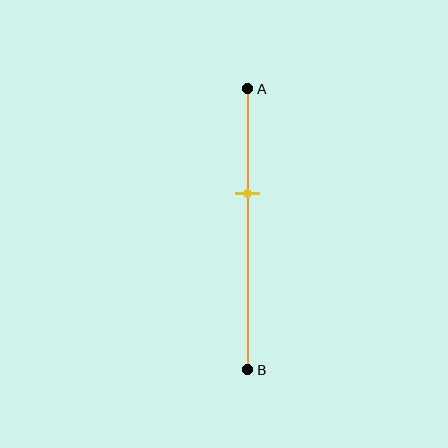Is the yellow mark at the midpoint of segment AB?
No, the mark is at about 35% from A, not at the 50% midpoint.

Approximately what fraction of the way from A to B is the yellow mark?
The yellow mark is approximately 35% of the way from A to B.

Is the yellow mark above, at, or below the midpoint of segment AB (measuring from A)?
The yellow mark is above the midpoint of segment AB.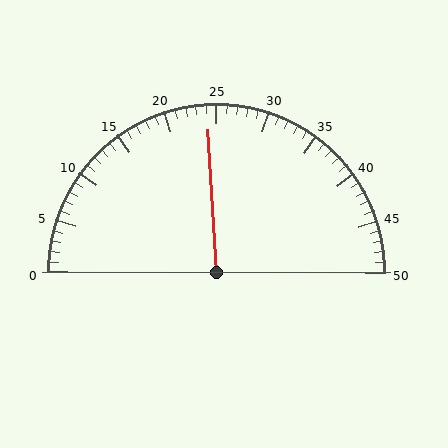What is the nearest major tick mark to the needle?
The nearest major tick mark is 25.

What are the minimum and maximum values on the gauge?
The gauge ranges from 0 to 50.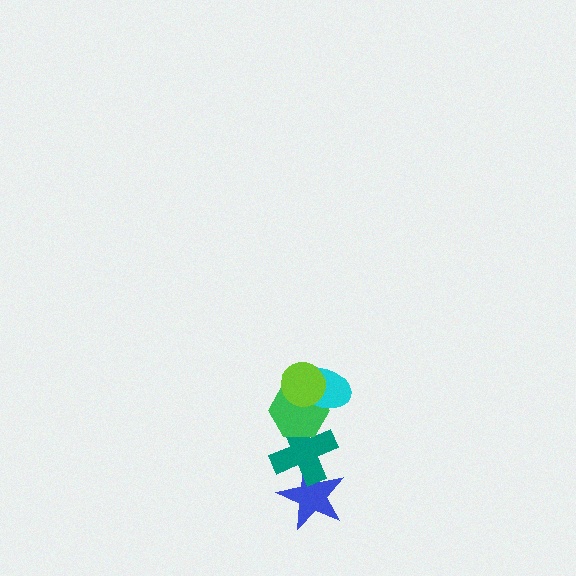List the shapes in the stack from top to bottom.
From top to bottom: the lime circle, the cyan ellipse, the green hexagon, the teal cross, the blue star.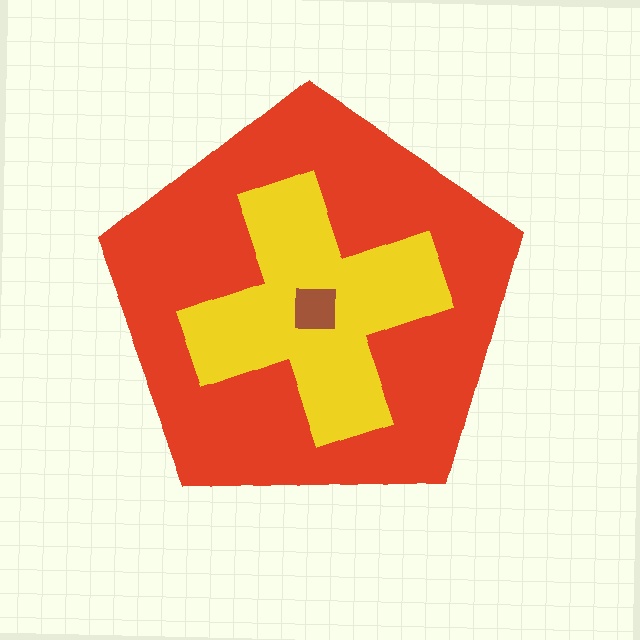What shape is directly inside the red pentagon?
The yellow cross.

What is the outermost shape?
The red pentagon.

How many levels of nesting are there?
3.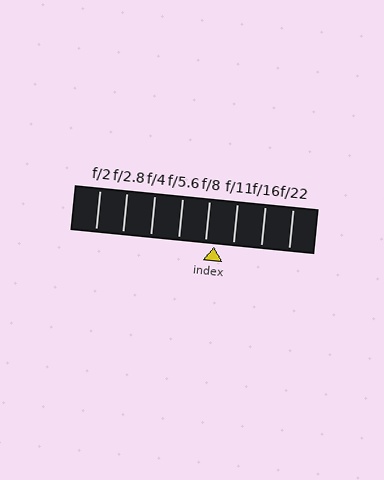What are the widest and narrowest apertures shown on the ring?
The widest aperture shown is f/2 and the narrowest is f/22.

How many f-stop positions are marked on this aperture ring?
There are 8 f-stop positions marked.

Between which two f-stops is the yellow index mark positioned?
The index mark is between f/8 and f/11.